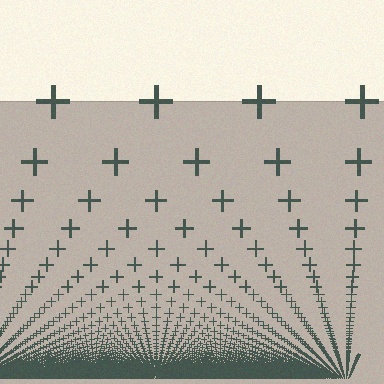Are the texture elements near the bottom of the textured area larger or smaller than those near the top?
Smaller. The gradient is inverted — elements near the bottom are smaller and denser.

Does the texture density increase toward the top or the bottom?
Density increases toward the bottom.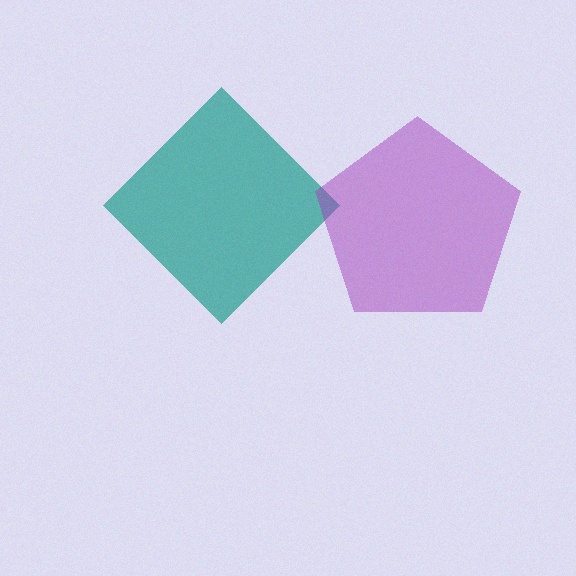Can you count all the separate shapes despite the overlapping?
Yes, there are 2 separate shapes.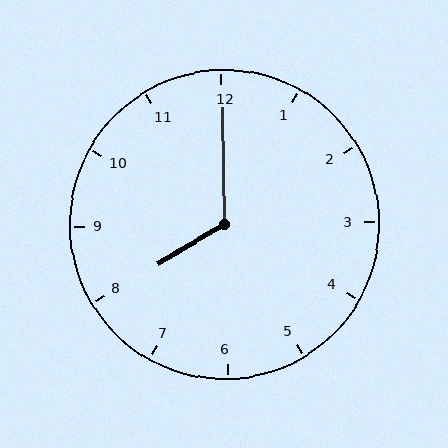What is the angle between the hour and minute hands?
Approximately 120 degrees.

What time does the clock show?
8:00.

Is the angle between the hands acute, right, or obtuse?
It is obtuse.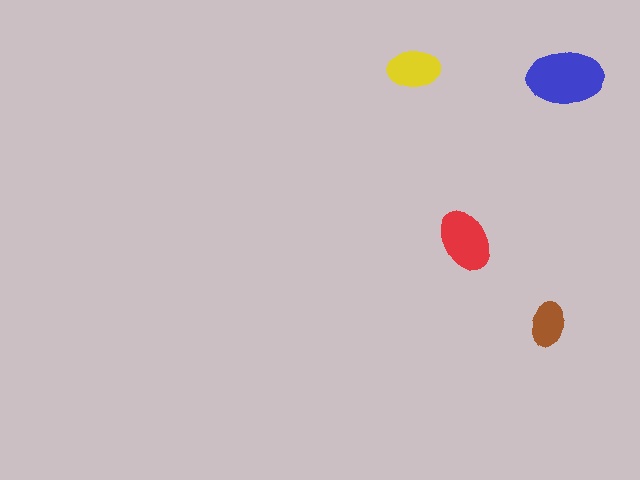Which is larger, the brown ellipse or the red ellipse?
The red one.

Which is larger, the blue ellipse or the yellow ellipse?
The blue one.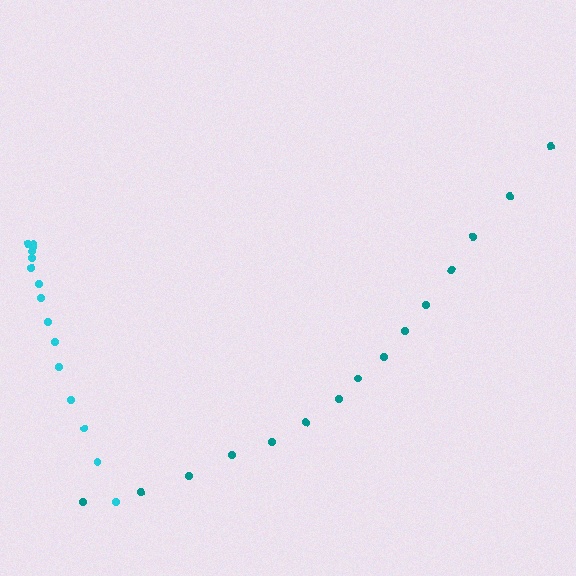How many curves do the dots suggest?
There are 2 distinct paths.